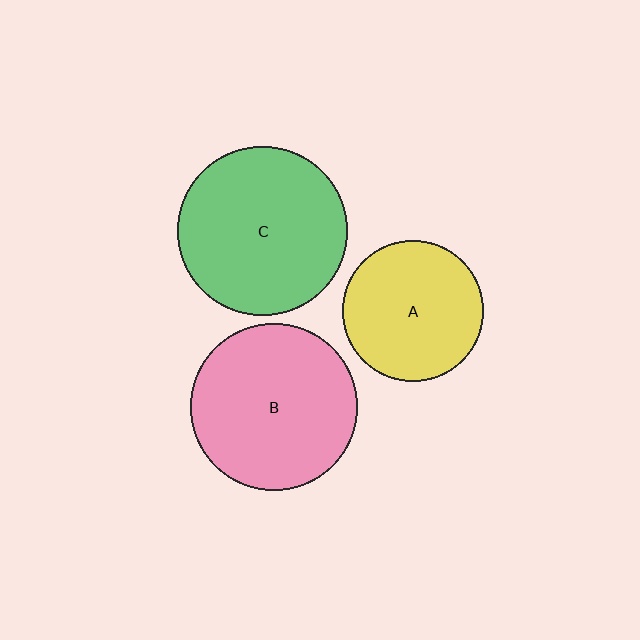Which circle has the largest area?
Circle C (green).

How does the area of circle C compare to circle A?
Approximately 1.5 times.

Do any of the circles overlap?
No, none of the circles overlap.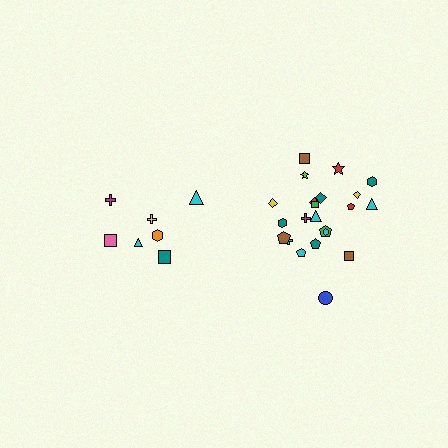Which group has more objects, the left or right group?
The right group.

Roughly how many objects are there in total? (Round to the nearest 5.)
Roughly 30 objects in total.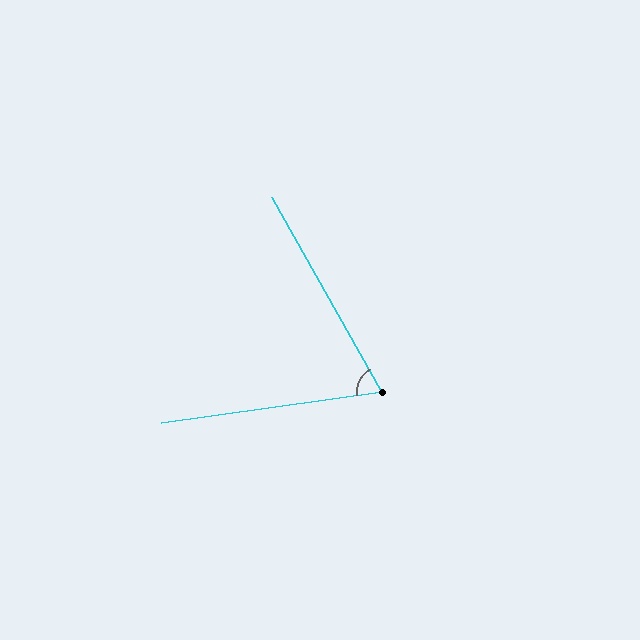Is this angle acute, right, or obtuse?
It is acute.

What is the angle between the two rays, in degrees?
Approximately 69 degrees.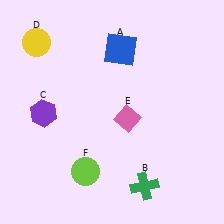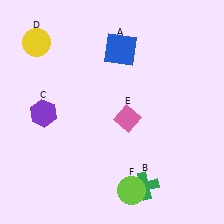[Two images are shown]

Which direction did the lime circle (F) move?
The lime circle (F) moved right.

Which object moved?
The lime circle (F) moved right.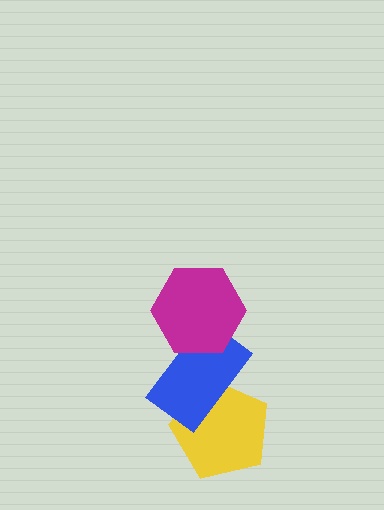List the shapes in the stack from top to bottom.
From top to bottom: the magenta hexagon, the blue rectangle, the yellow pentagon.